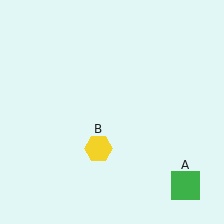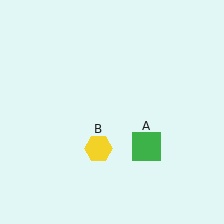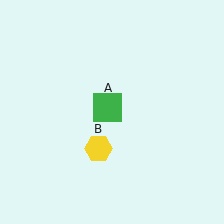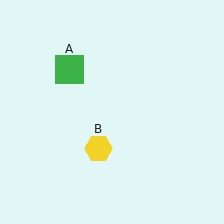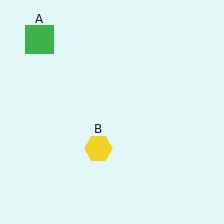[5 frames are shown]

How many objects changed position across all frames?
1 object changed position: green square (object A).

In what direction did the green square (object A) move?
The green square (object A) moved up and to the left.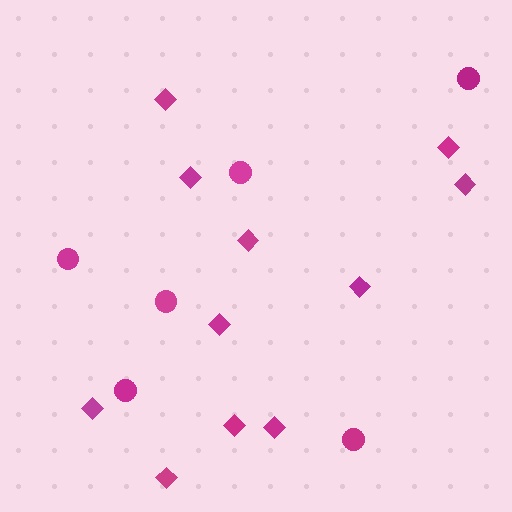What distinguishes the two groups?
There are 2 groups: one group of circles (6) and one group of diamonds (11).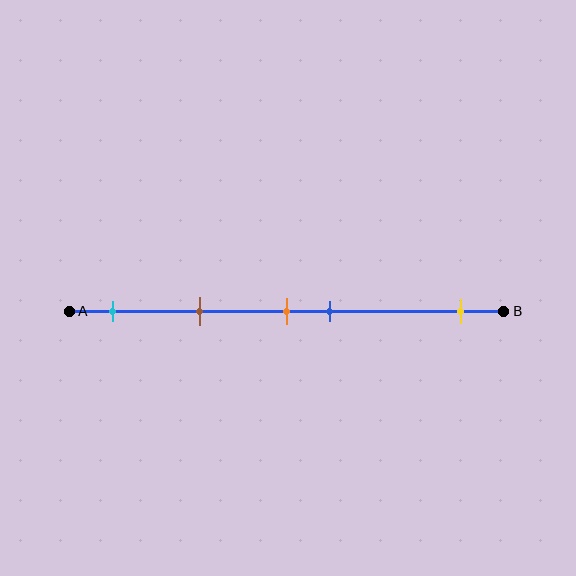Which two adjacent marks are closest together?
The orange and blue marks are the closest adjacent pair.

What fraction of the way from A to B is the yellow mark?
The yellow mark is approximately 90% (0.9) of the way from A to B.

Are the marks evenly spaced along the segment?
No, the marks are not evenly spaced.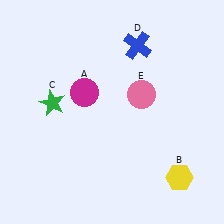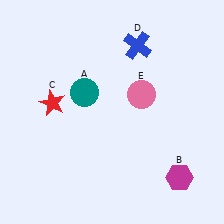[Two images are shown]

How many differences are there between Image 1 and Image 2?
There are 3 differences between the two images.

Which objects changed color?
A changed from magenta to teal. B changed from yellow to magenta. C changed from green to red.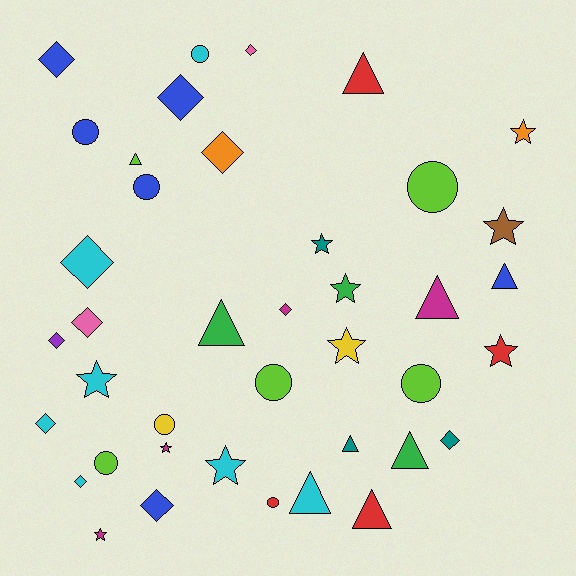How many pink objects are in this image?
There are 2 pink objects.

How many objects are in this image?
There are 40 objects.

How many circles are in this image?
There are 9 circles.